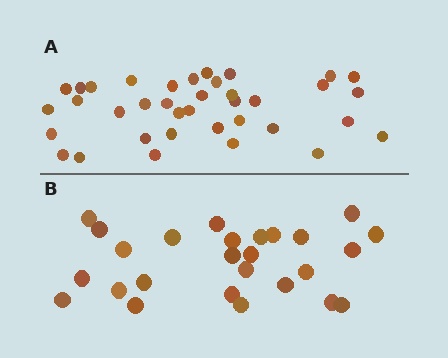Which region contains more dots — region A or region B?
Region A (the top region) has more dots.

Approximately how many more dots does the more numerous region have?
Region A has roughly 12 or so more dots than region B.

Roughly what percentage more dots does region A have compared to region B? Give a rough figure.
About 40% more.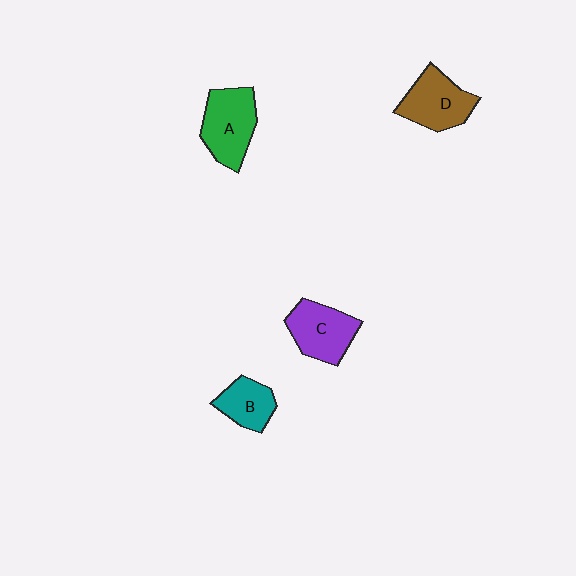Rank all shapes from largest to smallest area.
From largest to smallest: A (green), D (brown), C (purple), B (teal).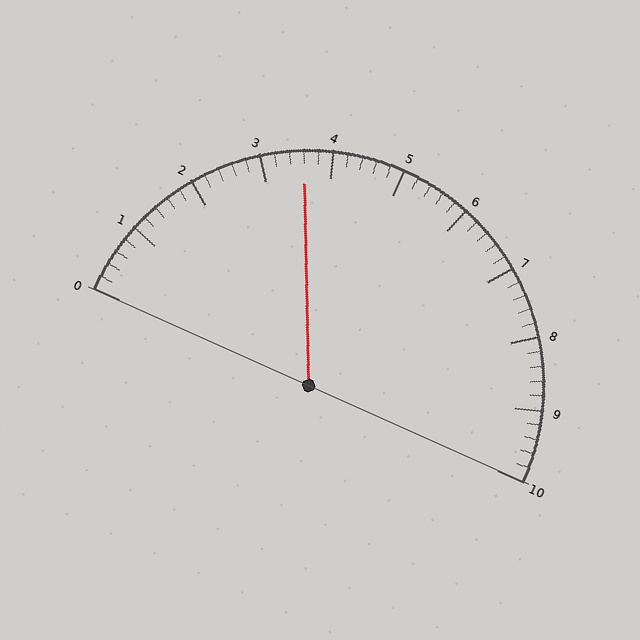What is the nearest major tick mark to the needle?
The nearest major tick mark is 4.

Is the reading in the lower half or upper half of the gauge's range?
The reading is in the lower half of the range (0 to 10).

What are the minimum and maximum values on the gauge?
The gauge ranges from 0 to 10.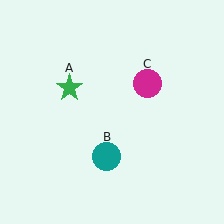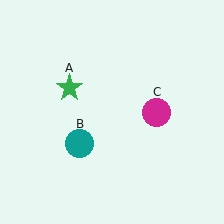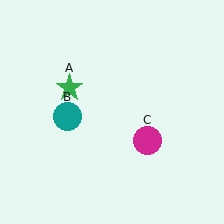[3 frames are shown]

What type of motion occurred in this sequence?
The teal circle (object B), magenta circle (object C) rotated clockwise around the center of the scene.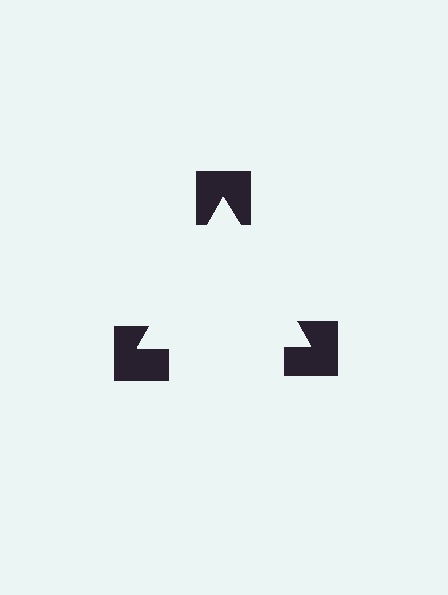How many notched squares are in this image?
There are 3 — one at each vertex of the illusory triangle.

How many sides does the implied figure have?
3 sides.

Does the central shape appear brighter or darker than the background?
It typically appears slightly brighter than the background, even though no actual brightness change is drawn.